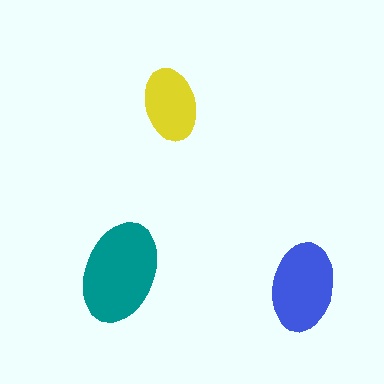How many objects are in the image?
There are 3 objects in the image.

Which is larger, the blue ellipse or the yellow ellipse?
The blue one.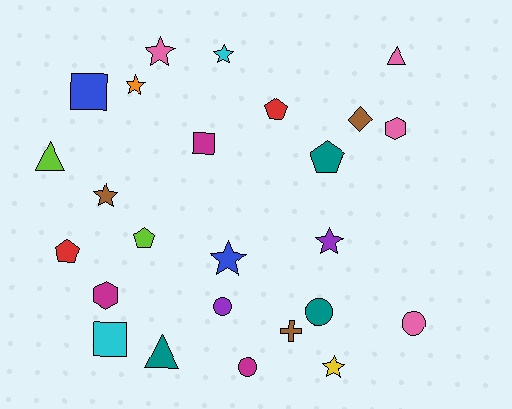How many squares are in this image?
There are 3 squares.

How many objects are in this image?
There are 25 objects.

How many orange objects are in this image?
There is 1 orange object.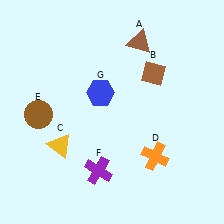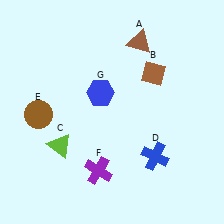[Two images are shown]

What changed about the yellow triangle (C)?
In Image 1, C is yellow. In Image 2, it changed to lime.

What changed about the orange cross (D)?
In Image 1, D is orange. In Image 2, it changed to blue.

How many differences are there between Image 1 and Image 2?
There are 2 differences between the two images.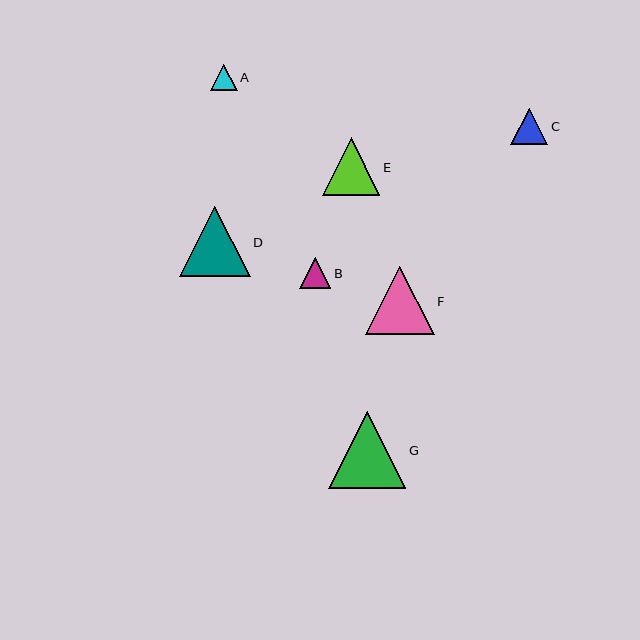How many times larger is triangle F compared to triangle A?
Triangle F is approximately 2.6 times the size of triangle A.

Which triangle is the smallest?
Triangle A is the smallest with a size of approximately 27 pixels.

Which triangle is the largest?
Triangle G is the largest with a size of approximately 77 pixels.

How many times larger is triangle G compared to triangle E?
Triangle G is approximately 1.3 times the size of triangle E.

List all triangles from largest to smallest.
From largest to smallest: G, D, F, E, C, B, A.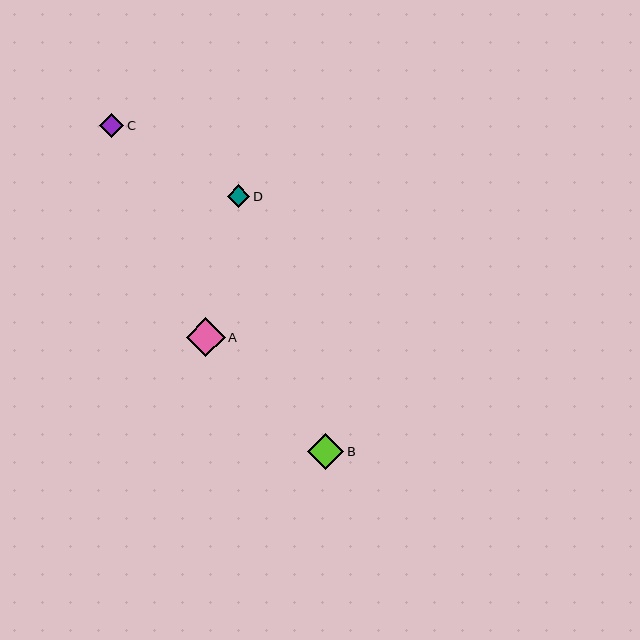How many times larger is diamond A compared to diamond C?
Diamond A is approximately 1.6 times the size of diamond C.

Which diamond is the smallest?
Diamond D is the smallest with a size of approximately 22 pixels.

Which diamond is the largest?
Diamond A is the largest with a size of approximately 39 pixels.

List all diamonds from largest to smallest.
From largest to smallest: A, B, C, D.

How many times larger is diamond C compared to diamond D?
Diamond C is approximately 1.1 times the size of diamond D.